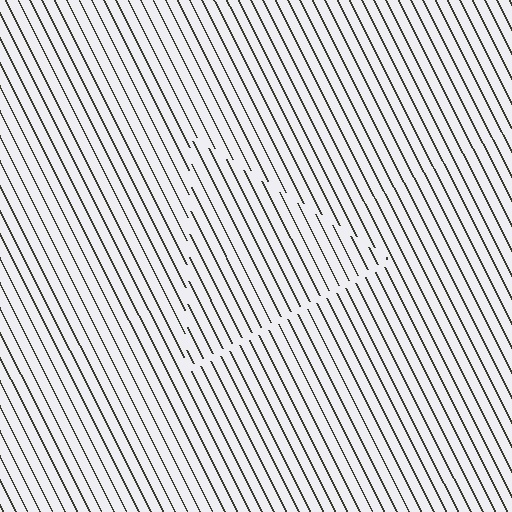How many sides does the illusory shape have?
3 sides — the line-ends trace a triangle.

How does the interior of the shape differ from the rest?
The interior of the shape contains the same grating, shifted by half a period — the contour is defined by the phase discontinuity where line-ends from the inner and outer gratings abut.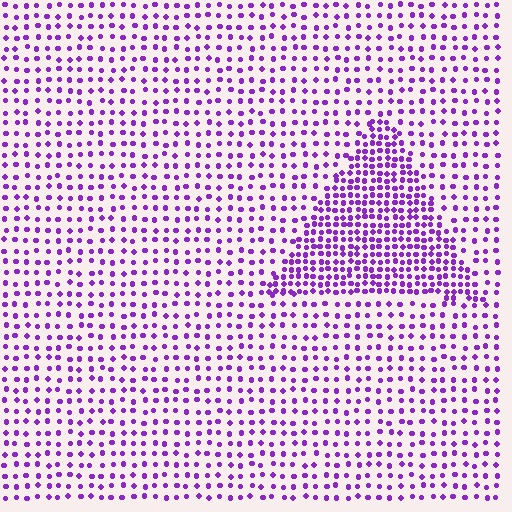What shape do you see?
I see a triangle.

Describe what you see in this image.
The image contains small purple elements arranged at two different densities. A triangle-shaped region is visible where the elements are more densely packed than the surrounding area.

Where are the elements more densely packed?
The elements are more densely packed inside the triangle boundary.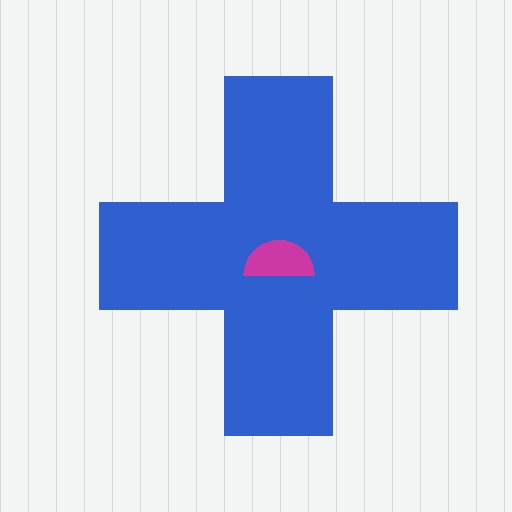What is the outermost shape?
The blue cross.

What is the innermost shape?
The magenta semicircle.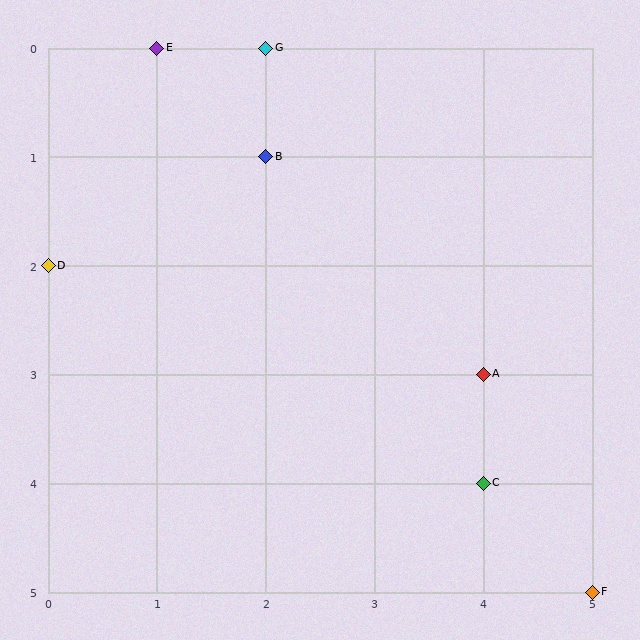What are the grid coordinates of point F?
Point F is at grid coordinates (5, 5).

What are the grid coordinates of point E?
Point E is at grid coordinates (1, 0).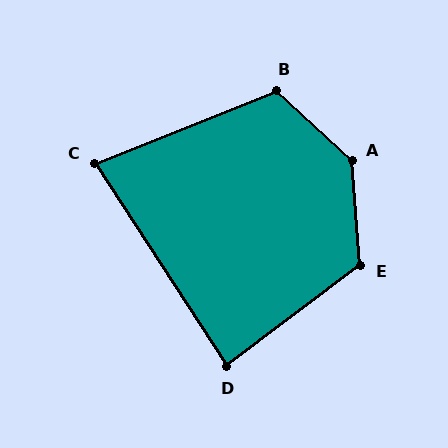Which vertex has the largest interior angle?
A, at approximately 137 degrees.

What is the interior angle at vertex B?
Approximately 116 degrees (obtuse).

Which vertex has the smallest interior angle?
C, at approximately 79 degrees.